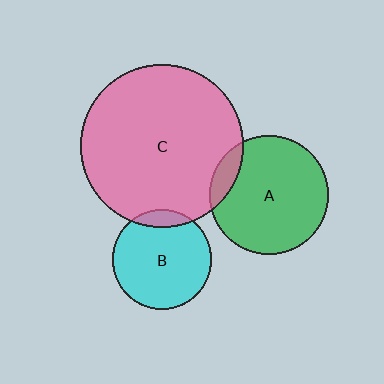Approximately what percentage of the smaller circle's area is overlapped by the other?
Approximately 10%.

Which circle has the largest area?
Circle C (pink).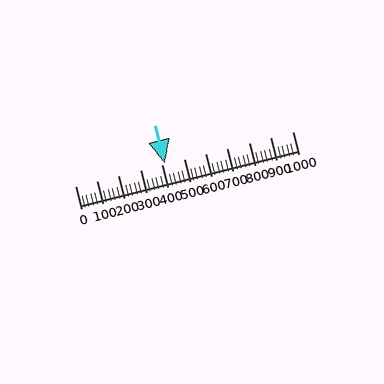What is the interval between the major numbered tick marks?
The major tick marks are spaced 100 units apart.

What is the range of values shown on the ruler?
The ruler shows values from 0 to 1000.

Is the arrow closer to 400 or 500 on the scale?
The arrow is closer to 400.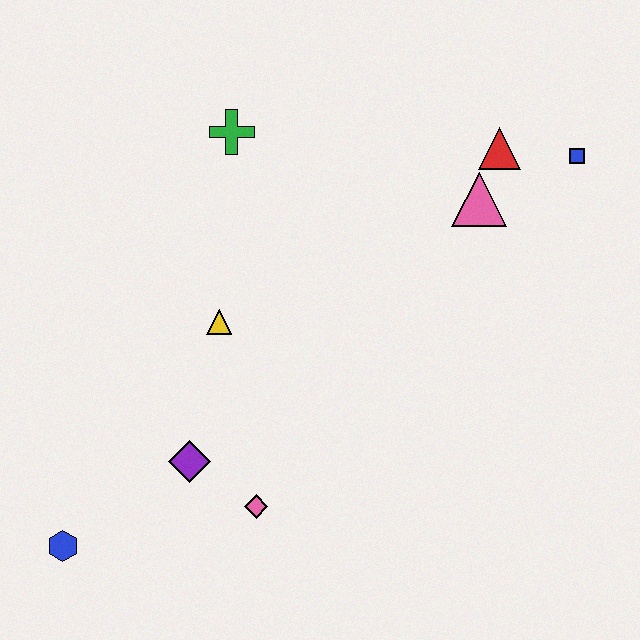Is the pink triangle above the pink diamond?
Yes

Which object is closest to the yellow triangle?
The purple diamond is closest to the yellow triangle.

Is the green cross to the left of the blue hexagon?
No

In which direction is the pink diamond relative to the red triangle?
The pink diamond is below the red triangle.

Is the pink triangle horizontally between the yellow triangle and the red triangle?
Yes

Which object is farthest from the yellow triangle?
The blue square is farthest from the yellow triangle.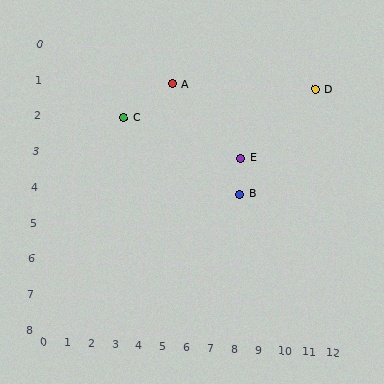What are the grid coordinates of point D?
Point D is at grid coordinates (11, 1).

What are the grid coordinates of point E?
Point E is at grid coordinates (8, 3).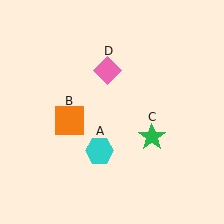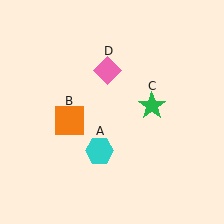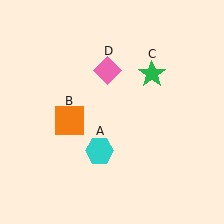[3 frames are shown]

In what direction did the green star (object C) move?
The green star (object C) moved up.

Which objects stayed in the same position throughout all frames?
Cyan hexagon (object A) and orange square (object B) and pink diamond (object D) remained stationary.